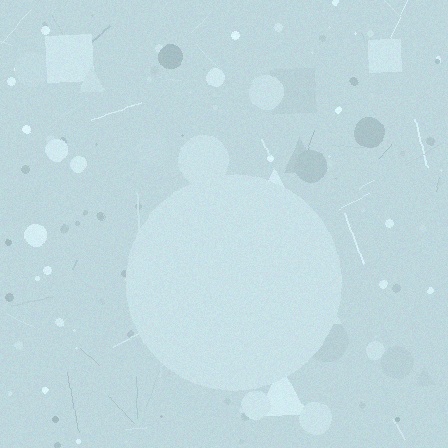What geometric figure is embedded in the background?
A circle is embedded in the background.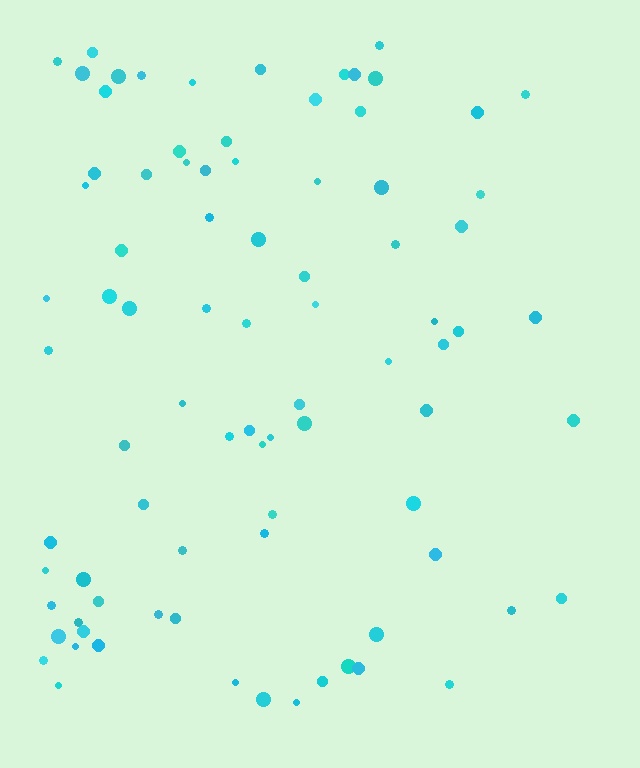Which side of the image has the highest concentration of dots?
The left.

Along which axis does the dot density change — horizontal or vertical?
Horizontal.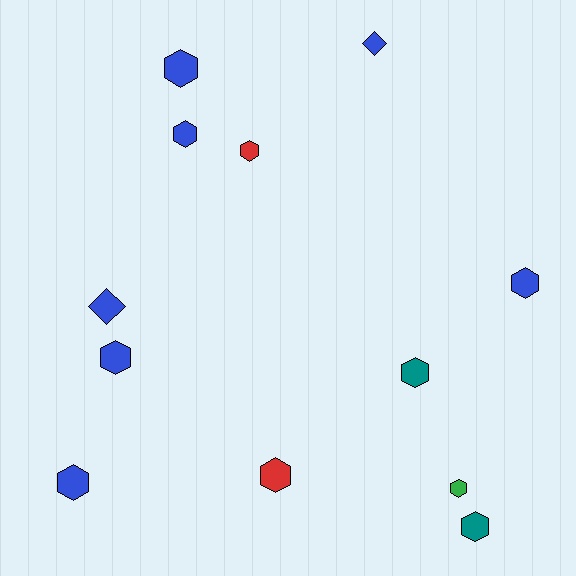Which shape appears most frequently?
Hexagon, with 10 objects.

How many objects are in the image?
There are 12 objects.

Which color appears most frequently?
Blue, with 7 objects.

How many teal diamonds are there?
There are no teal diamonds.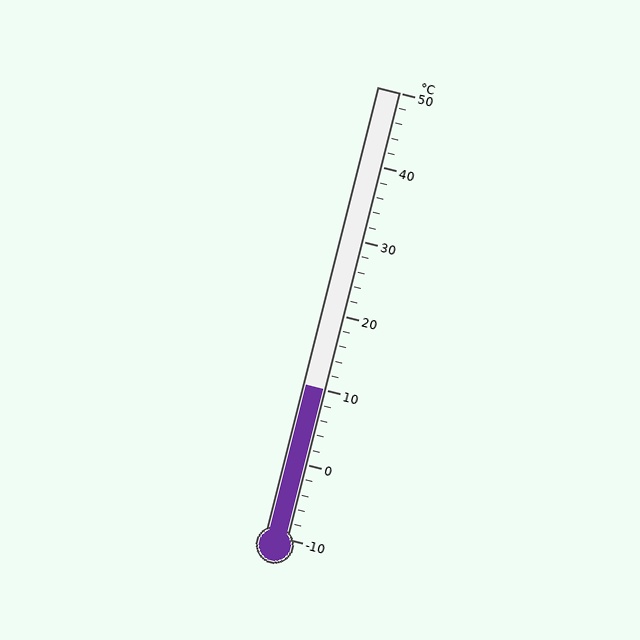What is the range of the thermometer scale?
The thermometer scale ranges from -10°C to 50°C.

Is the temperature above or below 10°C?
The temperature is at 10°C.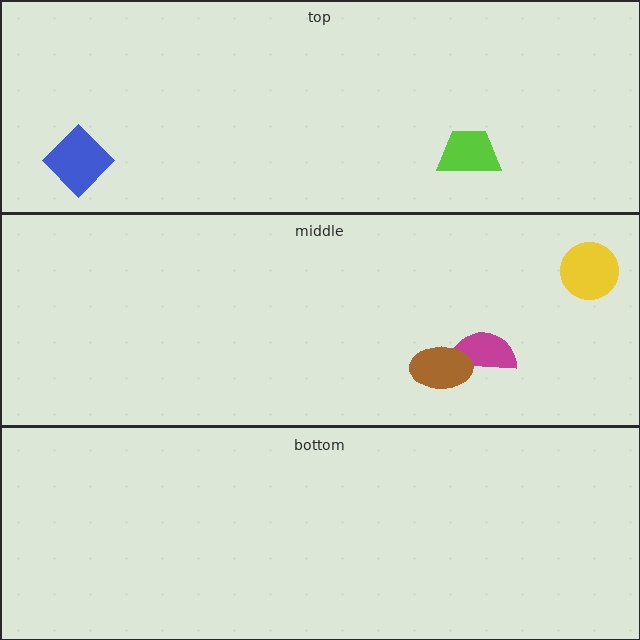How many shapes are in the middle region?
3.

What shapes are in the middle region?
The magenta semicircle, the yellow circle, the brown ellipse.